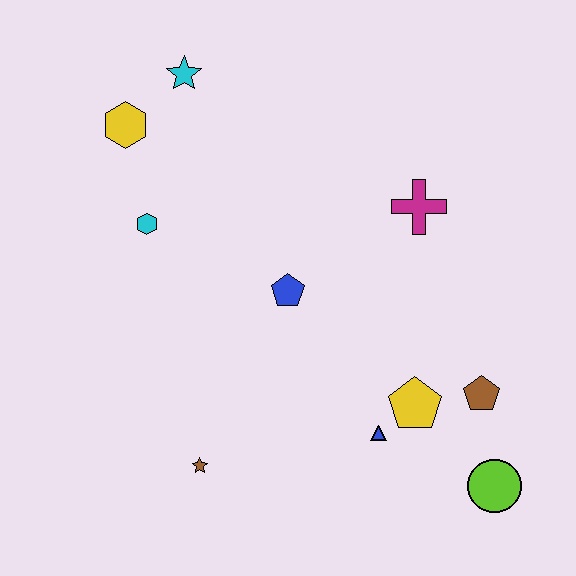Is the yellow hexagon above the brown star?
Yes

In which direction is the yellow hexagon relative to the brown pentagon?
The yellow hexagon is to the left of the brown pentagon.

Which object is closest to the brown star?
The blue triangle is closest to the brown star.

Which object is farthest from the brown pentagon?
The yellow hexagon is farthest from the brown pentagon.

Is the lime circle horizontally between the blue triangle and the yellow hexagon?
No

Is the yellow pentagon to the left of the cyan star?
No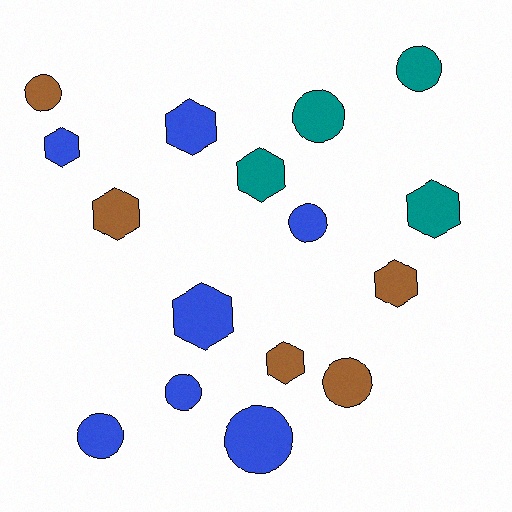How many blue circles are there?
There are 4 blue circles.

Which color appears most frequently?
Blue, with 7 objects.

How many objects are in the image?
There are 16 objects.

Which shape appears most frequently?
Hexagon, with 8 objects.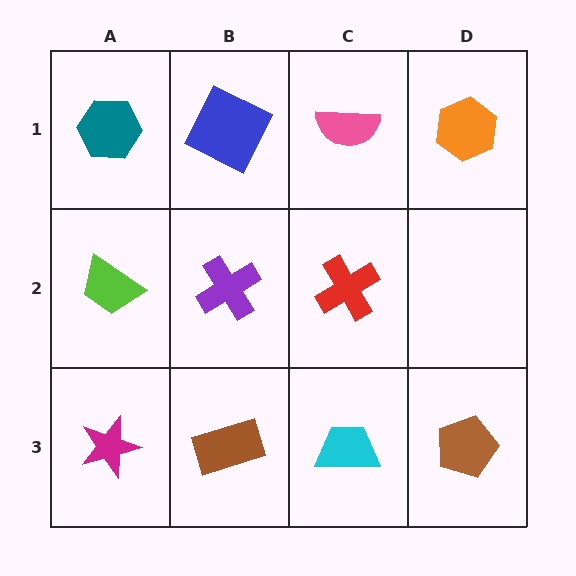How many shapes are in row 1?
4 shapes.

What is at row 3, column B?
A brown rectangle.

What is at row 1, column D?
An orange hexagon.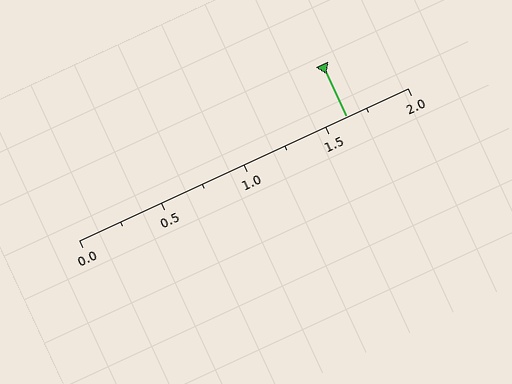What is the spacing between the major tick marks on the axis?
The major ticks are spaced 0.5 apart.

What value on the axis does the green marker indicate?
The marker indicates approximately 1.62.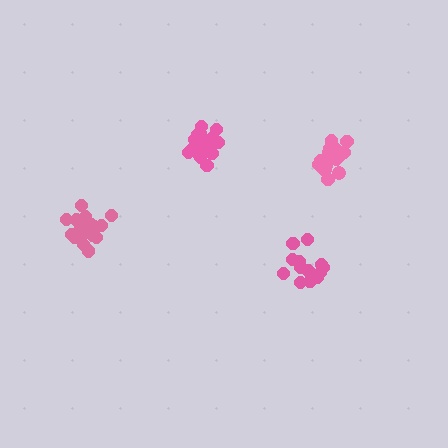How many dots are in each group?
Group 1: 19 dots, Group 2: 15 dots, Group 3: 20 dots, Group 4: 15 dots (69 total).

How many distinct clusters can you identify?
There are 4 distinct clusters.